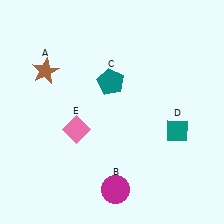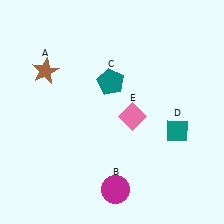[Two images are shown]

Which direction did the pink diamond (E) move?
The pink diamond (E) moved right.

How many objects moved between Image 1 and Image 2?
1 object moved between the two images.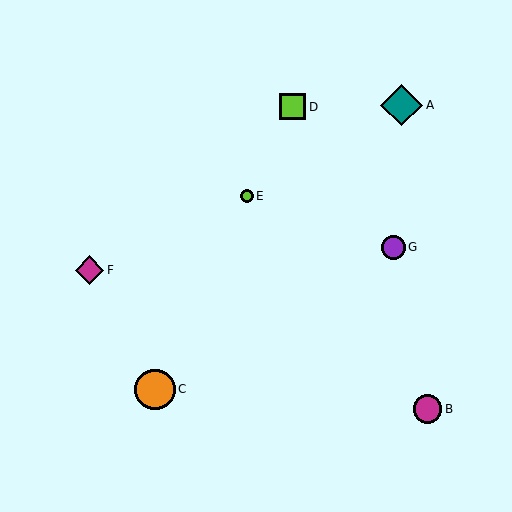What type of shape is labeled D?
Shape D is a lime square.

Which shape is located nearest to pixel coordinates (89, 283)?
The magenta diamond (labeled F) at (90, 270) is nearest to that location.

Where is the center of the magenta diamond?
The center of the magenta diamond is at (90, 270).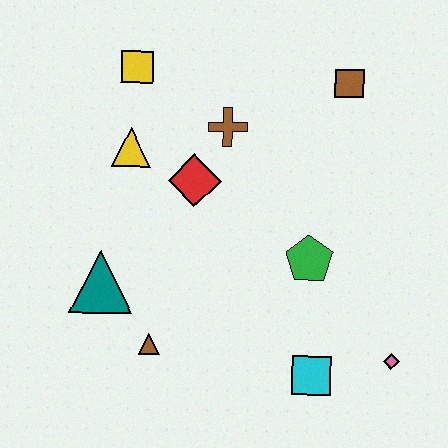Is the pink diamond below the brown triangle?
Yes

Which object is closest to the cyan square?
The pink diamond is closest to the cyan square.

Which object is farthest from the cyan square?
The yellow square is farthest from the cyan square.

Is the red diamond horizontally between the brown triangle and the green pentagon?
Yes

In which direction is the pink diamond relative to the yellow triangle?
The pink diamond is to the right of the yellow triangle.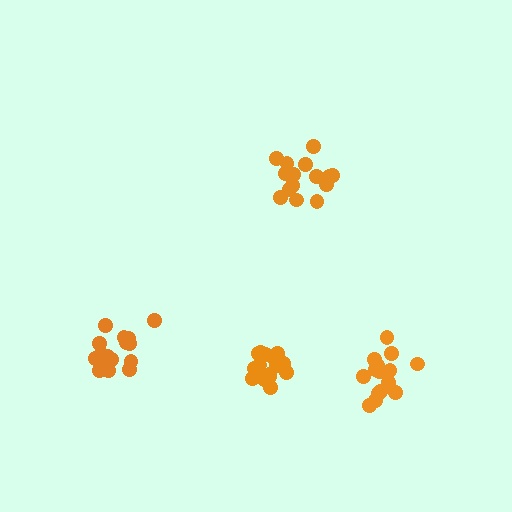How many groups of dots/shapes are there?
There are 4 groups.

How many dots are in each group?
Group 1: 15 dots, Group 2: 17 dots, Group 3: 17 dots, Group 4: 15 dots (64 total).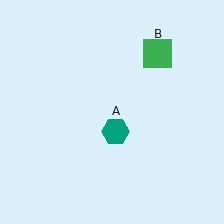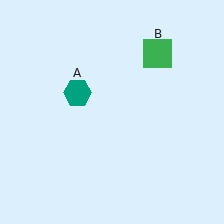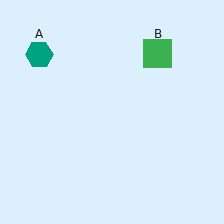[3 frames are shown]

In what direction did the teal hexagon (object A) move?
The teal hexagon (object A) moved up and to the left.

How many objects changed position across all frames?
1 object changed position: teal hexagon (object A).